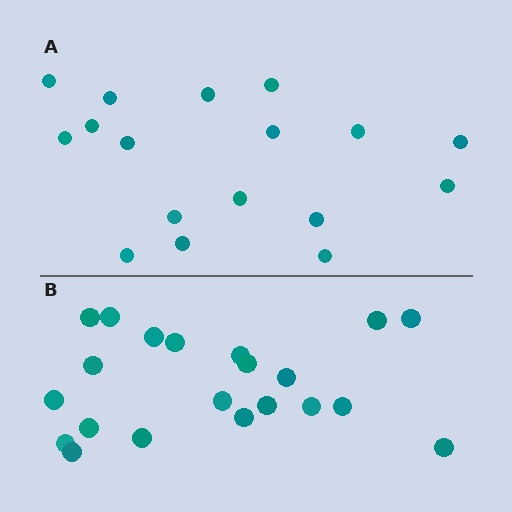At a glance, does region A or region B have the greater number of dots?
Region B (the bottom region) has more dots.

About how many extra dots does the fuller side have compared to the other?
Region B has about 4 more dots than region A.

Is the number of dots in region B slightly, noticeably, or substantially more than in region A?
Region B has only slightly more — the two regions are fairly close. The ratio is roughly 1.2 to 1.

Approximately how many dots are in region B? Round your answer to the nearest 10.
About 20 dots. (The exact count is 21, which rounds to 20.)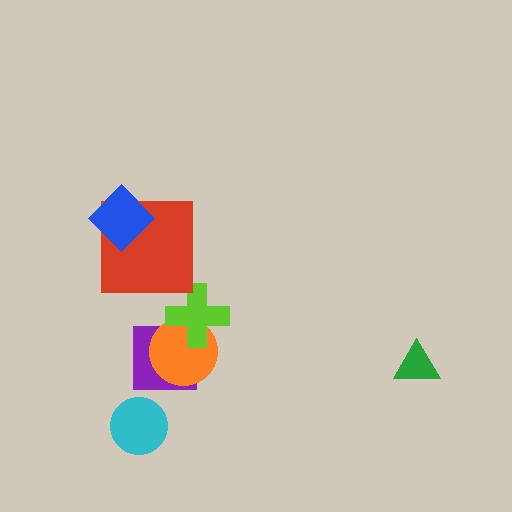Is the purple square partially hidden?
Yes, it is partially covered by another shape.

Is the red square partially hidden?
Yes, it is partially covered by another shape.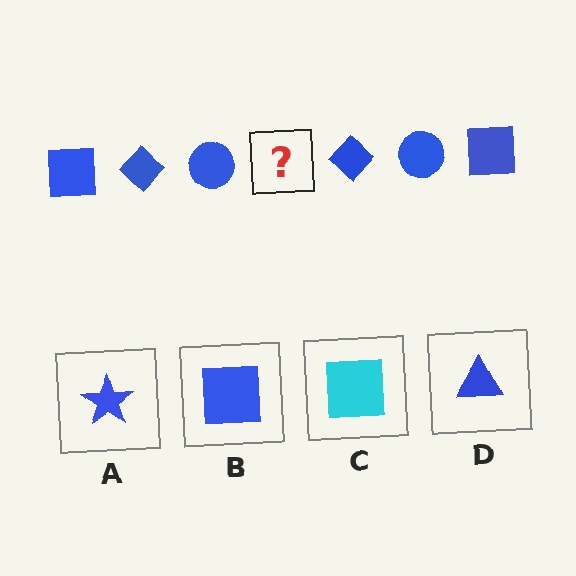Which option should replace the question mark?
Option B.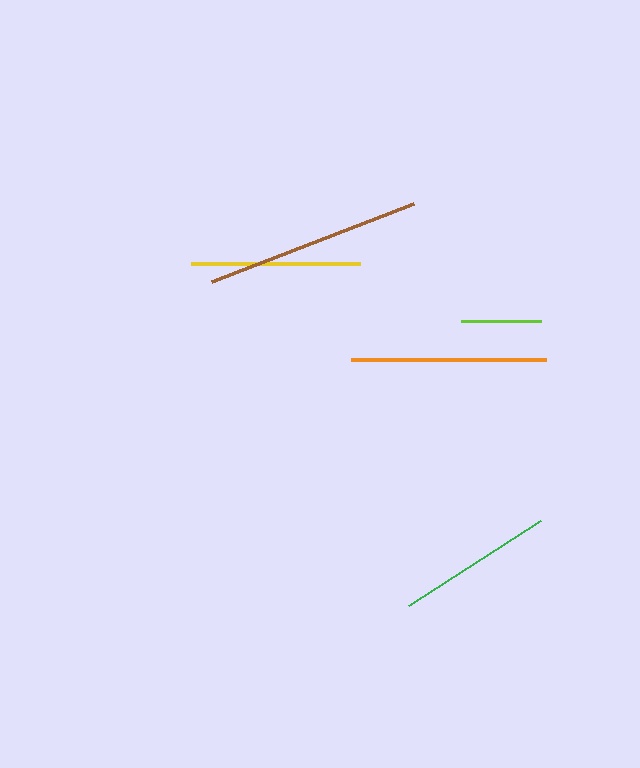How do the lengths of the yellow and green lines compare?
The yellow and green lines are approximately the same length.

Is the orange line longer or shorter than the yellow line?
The orange line is longer than the yellow line.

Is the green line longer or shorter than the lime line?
The green line is longer than the lime line.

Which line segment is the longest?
The brown line is the longest at approximately 217 pixels.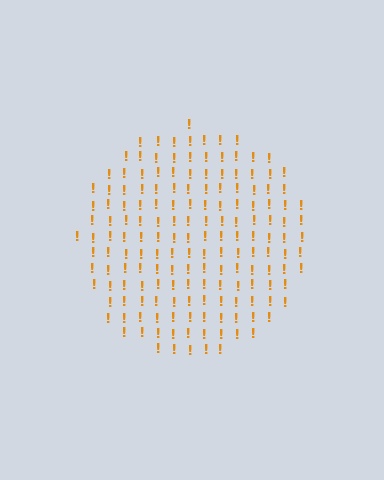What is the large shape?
The large shape is a circle.